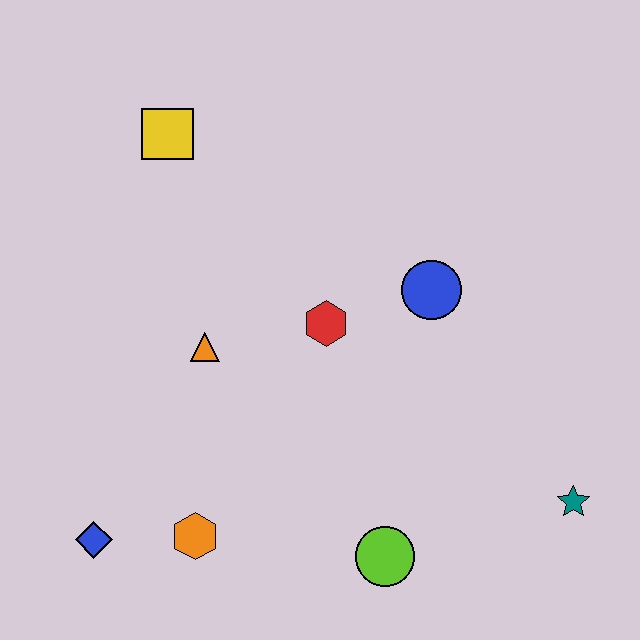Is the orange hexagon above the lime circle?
Yes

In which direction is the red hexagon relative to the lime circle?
The red hexagon is above the lime circle.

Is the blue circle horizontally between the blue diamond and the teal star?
Yes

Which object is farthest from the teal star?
The yellow square is farthest from the teal star.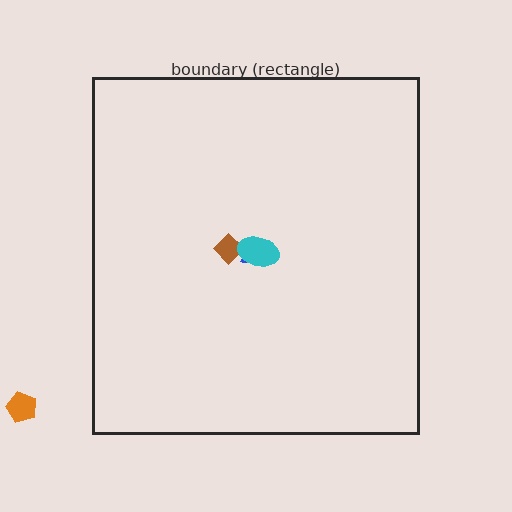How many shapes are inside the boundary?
3 inside, 1 outside.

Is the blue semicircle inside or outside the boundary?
Inside.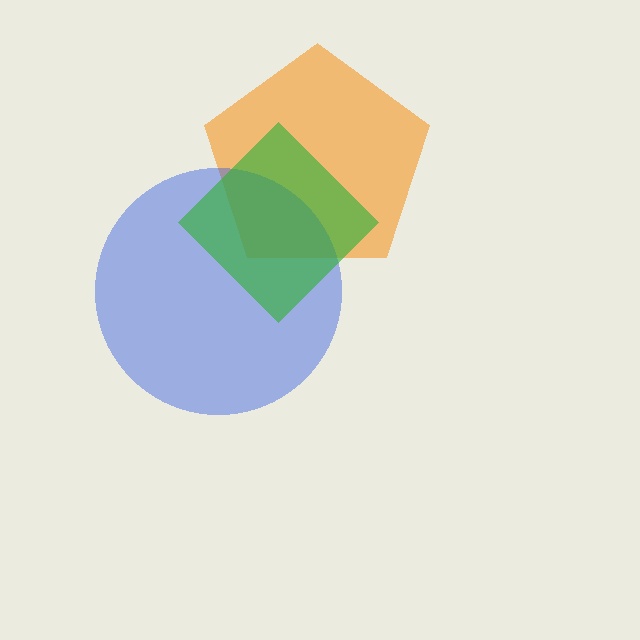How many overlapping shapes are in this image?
There are 3 overlapping shapes in the image.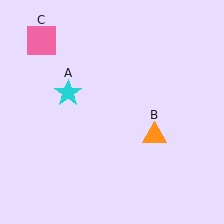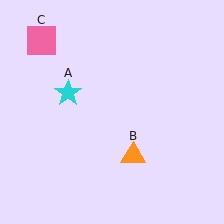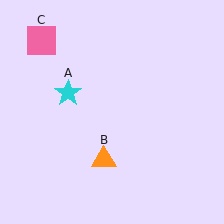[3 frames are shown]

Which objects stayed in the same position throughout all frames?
Cyan star (object A) and pink square (object C) remained stationary.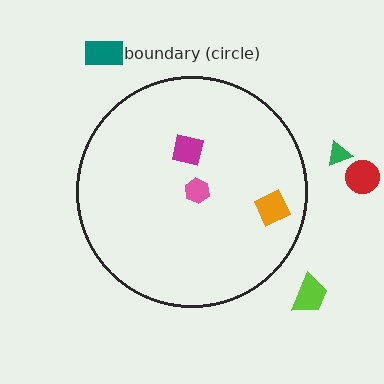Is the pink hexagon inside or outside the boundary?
Inside.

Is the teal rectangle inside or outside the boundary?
Outside.